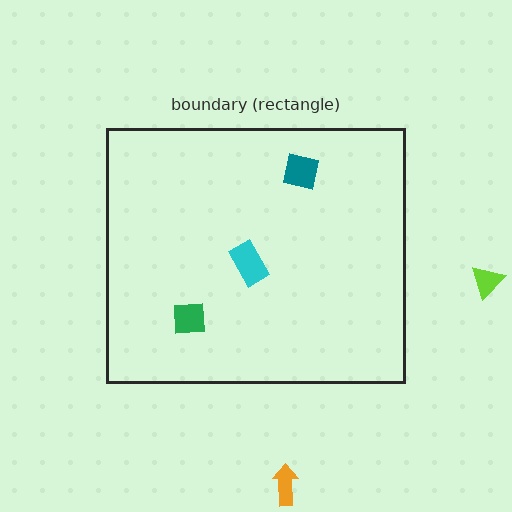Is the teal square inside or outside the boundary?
Inside.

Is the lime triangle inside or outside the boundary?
Outside.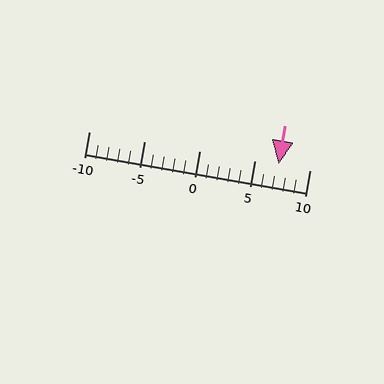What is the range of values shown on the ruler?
The ruler shows values from -10 to 10.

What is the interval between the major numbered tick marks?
The major tick marks are spaced 5 units apart.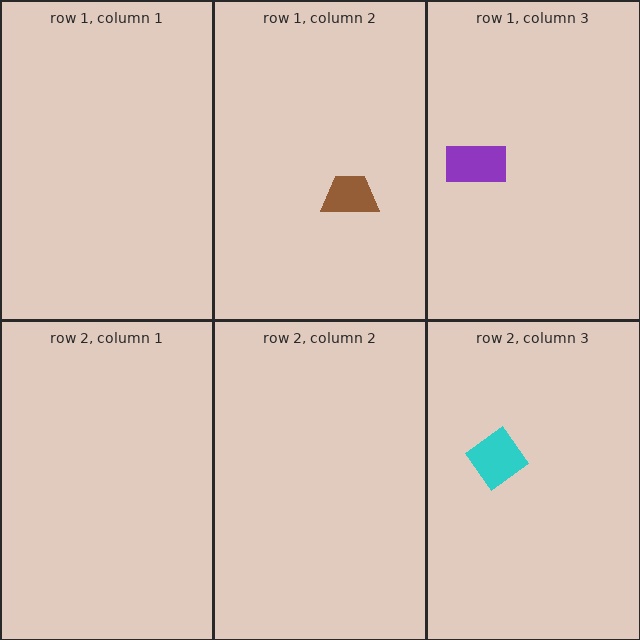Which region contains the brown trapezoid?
The row 1, column 2 region.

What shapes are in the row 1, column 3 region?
The purple rectangle.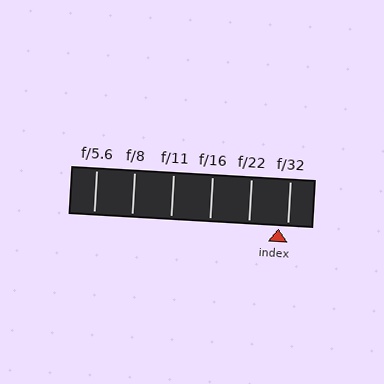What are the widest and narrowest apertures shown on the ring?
The widest aperture shown is f/5.6 and the narrowest is f/32.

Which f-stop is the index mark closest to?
The index mark is closest to f/32.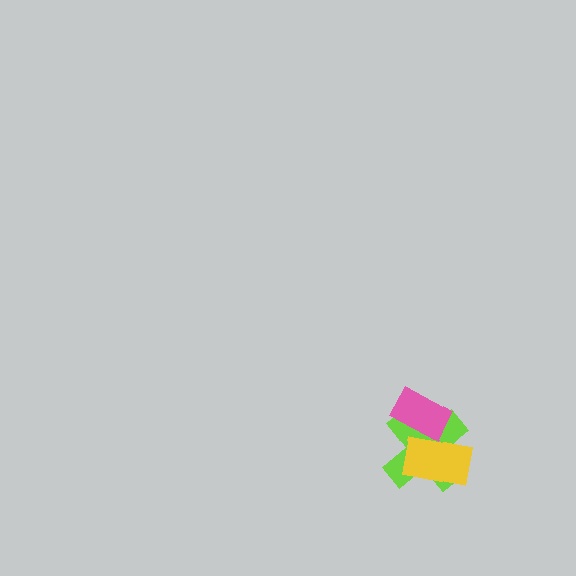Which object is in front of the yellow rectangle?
The pink rectangle is in front of the yellow rectangle.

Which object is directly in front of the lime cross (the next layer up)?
The yellow rectangle is directly in front of the lime cross.